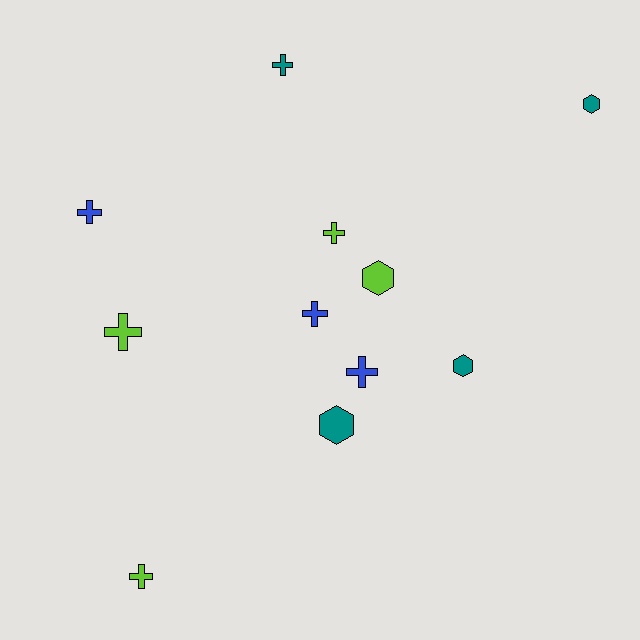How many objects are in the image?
There are 11 objects.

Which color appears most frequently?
Lime, with 4 objects.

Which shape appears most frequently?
Cross, with 7 objects.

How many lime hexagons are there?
There is 1 lime hexagon.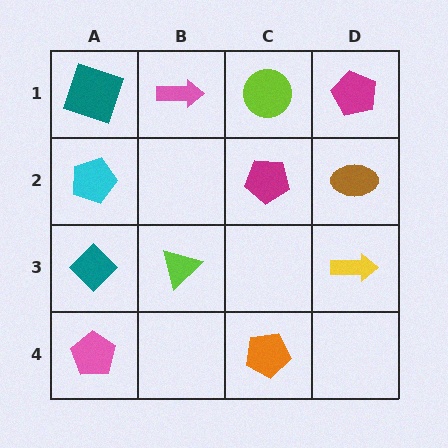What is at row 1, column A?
A teal square.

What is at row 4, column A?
A pink pentagon.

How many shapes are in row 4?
2 shapes.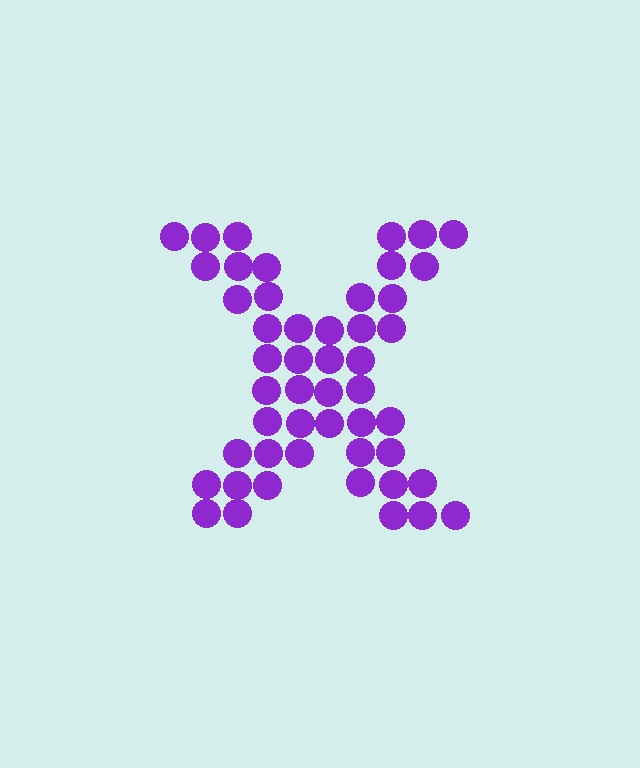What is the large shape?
The large shape is the letter X.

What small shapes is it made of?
It is made of small circles.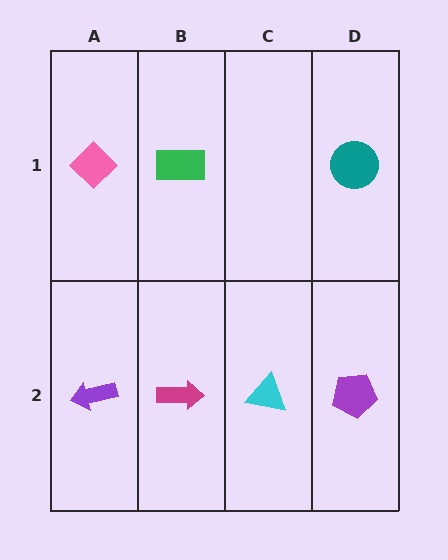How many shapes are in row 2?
4 shapes.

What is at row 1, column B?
A green rectangle.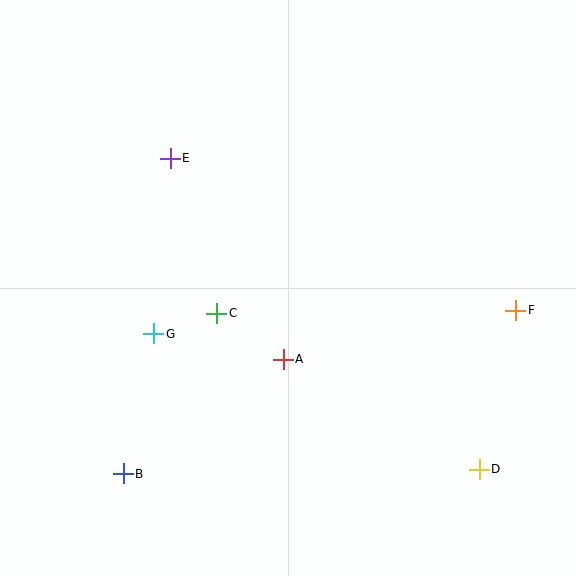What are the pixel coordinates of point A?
Point A is at (283, 359).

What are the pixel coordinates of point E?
Point E is at (170, 158).